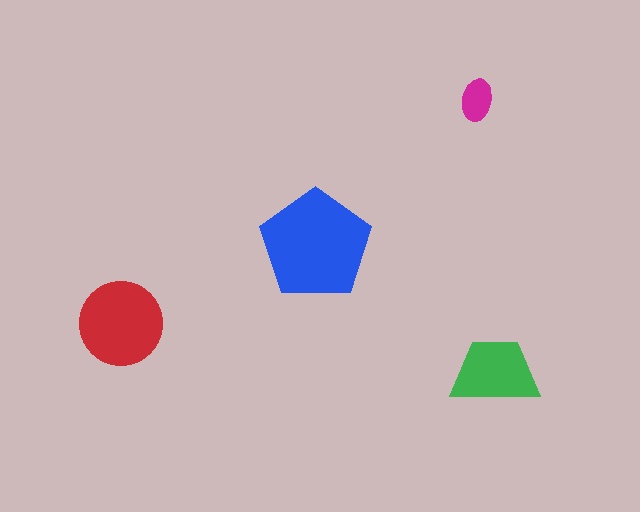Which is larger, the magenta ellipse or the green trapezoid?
The green trapezoid.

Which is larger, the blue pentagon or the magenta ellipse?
The blue pentagon.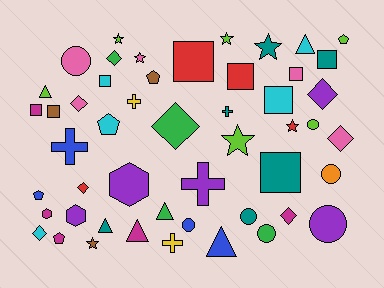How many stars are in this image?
There are 7 stars.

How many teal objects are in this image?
There are 6 teal objects.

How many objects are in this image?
There are 50 objects.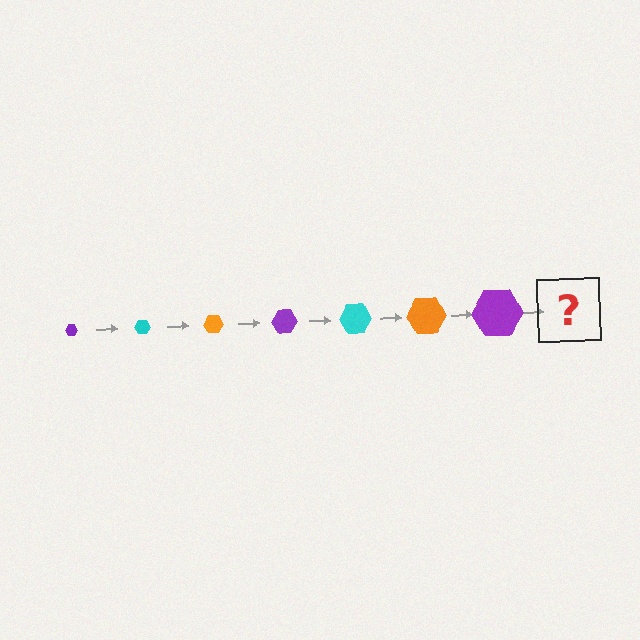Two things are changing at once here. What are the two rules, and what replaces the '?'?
The two rules are that the hexagon grows larger each step and the color cycles through purple, cyan, and orange. The '?' should be a cyan hexagon, larger than the previous one.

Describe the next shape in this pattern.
It should be a cyan hexagon, larger than the previous one.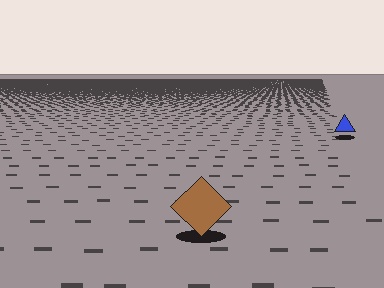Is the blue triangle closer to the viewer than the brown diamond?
No. The brown diamond is closer — you can tell from the texture gradient: the ground texture is coarser near it.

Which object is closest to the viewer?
The brown diamond is closest. The texture marks near it are larger and more spread out.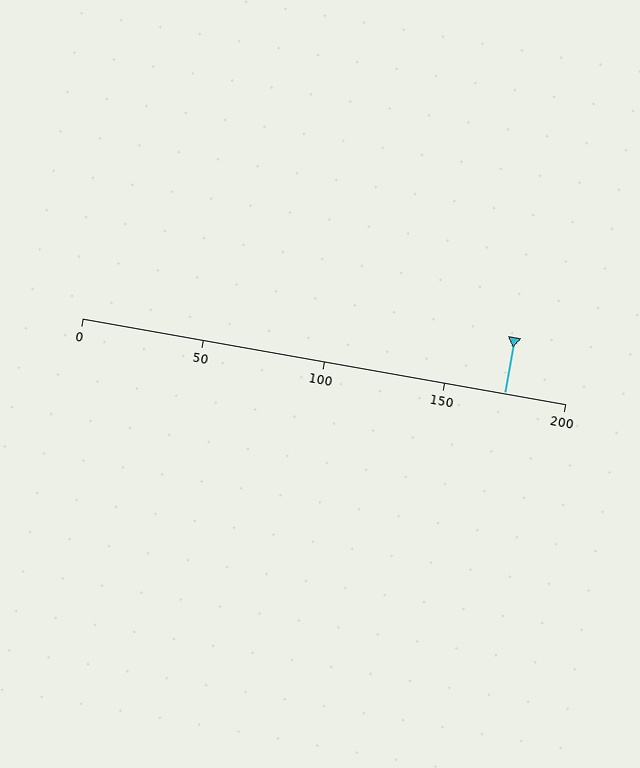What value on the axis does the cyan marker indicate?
The marker indicates approximately 175.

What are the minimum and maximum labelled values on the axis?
The axis runs from 0 to 200.